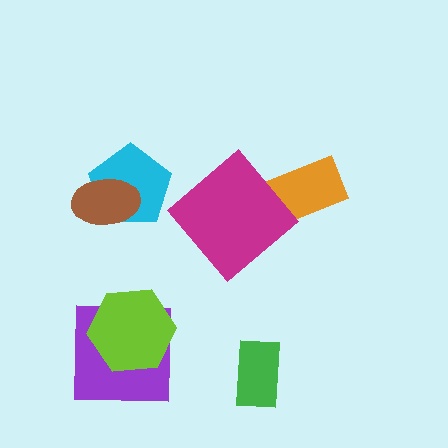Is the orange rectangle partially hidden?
Yes, it is partially covered by another shape.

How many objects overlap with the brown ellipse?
1 object overlaps with the brown ellipse.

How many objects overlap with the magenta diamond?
1 object overlaps with the magenta diamond.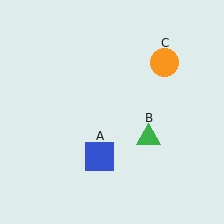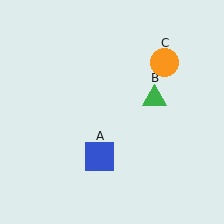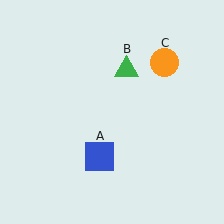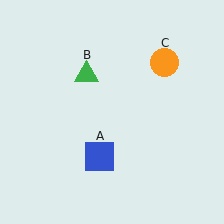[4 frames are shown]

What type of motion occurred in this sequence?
The green triangle (object B) rotated counterclockwise around the center of the scene.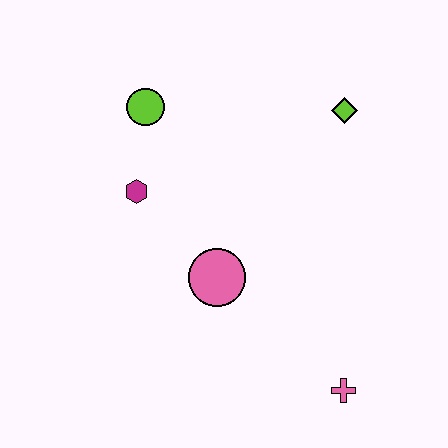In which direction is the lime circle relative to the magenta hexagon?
The lime circle is above the magenta hexagon.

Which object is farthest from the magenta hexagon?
The pink cross is farthest from the magenta hexagon.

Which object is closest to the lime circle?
The magenta hexagon is closest to the lime circle.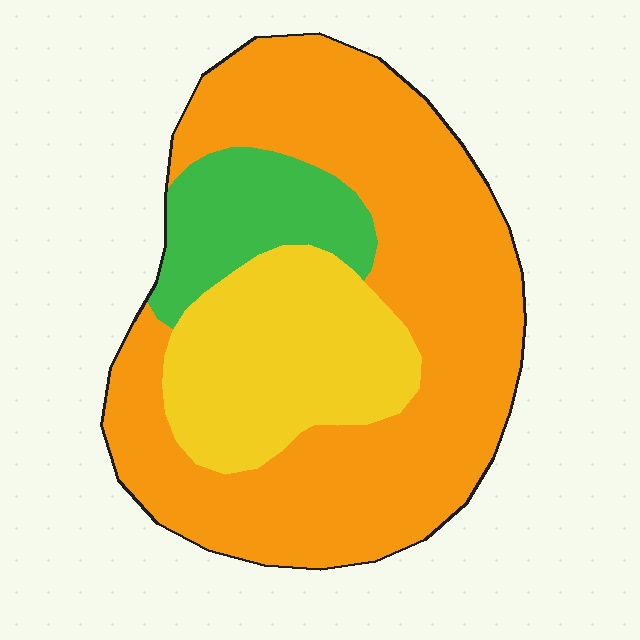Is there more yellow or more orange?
Orange.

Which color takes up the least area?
Green, at roughly 15%.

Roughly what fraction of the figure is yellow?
Yellow covers roughly 25% of the figure.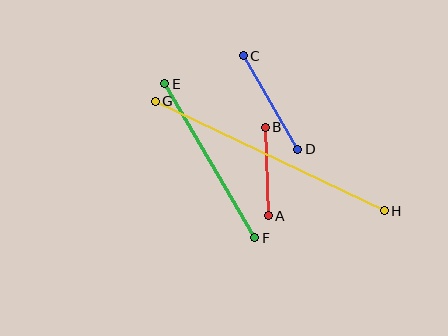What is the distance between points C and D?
The distance is approximately 108 pixels.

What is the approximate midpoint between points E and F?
The midpoint is at approximately (210, 161) pixels.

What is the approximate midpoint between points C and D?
The midpoint is at approximately (270, 102) pixels.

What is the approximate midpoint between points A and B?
The midpoint is at approximately (267, 172) pixels.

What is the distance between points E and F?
The distance is approximately 178 pixels.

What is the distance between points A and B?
The distance is approximately 89 pixels.